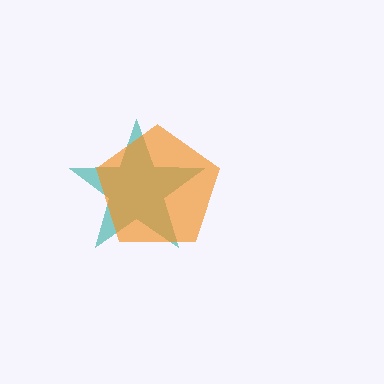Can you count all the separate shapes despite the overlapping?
Yes, there are 2 separate shapes.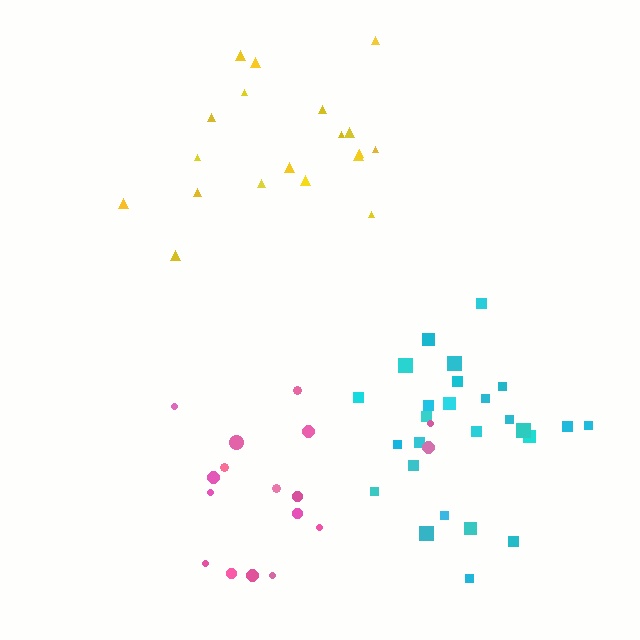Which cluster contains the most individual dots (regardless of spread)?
Cyan (26).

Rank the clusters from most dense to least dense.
cyan, pink, yellow.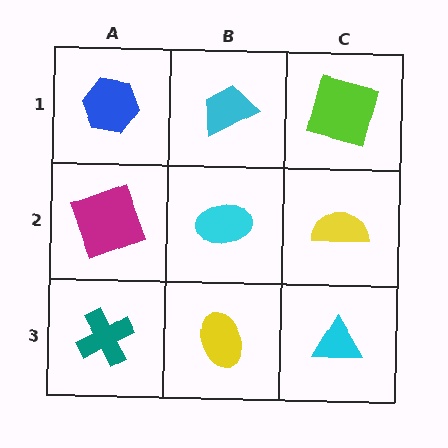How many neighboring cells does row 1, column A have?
2.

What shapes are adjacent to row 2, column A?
A blue hexagon (row 1, column A), a teal cross (row 3, column A), a cyan ellipse (row 2, column B).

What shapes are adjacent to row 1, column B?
A cyan ellipse (row 2, column B), a blue hexagon (row 1, column A), a lime square (row 1, column C).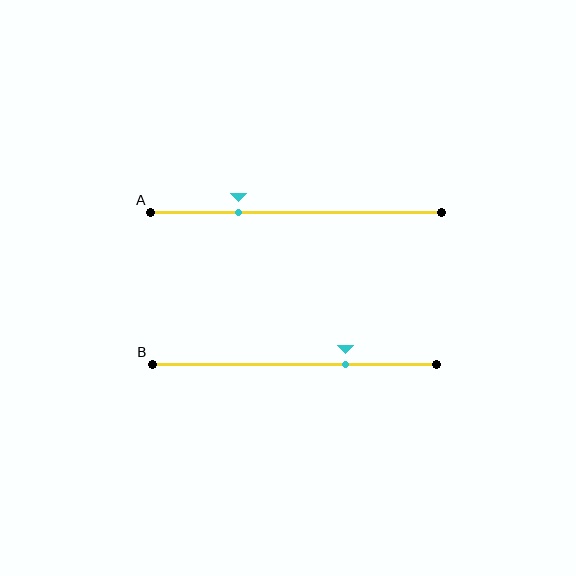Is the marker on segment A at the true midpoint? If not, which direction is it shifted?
No, the marker on segment A is shifted to the left by about 20% of the segment length.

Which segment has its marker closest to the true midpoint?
Segment B has its marker closest to the true midpoint.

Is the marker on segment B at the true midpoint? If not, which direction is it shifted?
No, the marker on segment B is shifted to the right by about 18% of the segment length.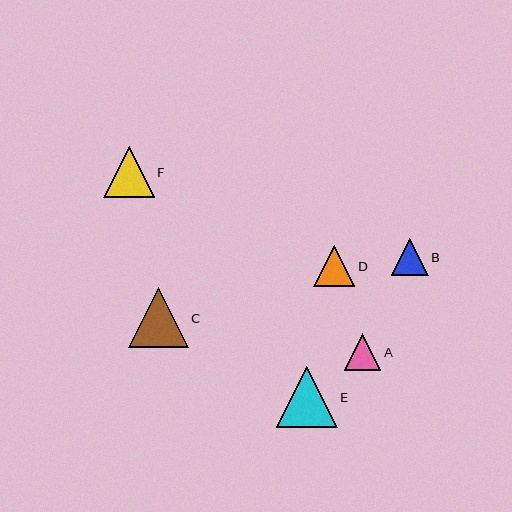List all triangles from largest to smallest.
From largest to smallest: E, C, F, D, B, A.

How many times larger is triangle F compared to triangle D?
Triangle F is approximately 1.2 times the size of triangle D.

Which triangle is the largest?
Triangle E is the largest with a size of approximately 61 pixels.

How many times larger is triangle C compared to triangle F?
Triangle C is approximately 1.2 times the size of triangle F.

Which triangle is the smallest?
Triangle A is the smallest with a size of approximately 37 pixels.